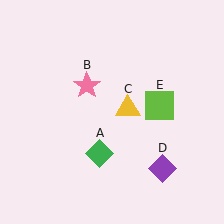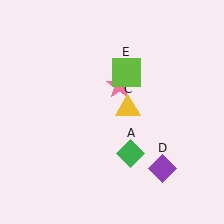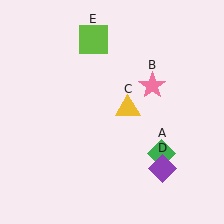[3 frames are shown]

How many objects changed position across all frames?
3 objects changed position: green diamond (object A), pink star (object B), lime square (object E).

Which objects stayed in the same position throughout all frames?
Yellow triangle (object C) and purple diamond (object D) remained stationary.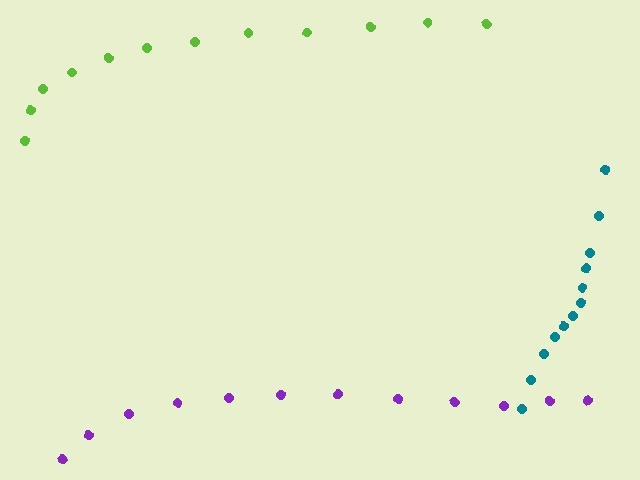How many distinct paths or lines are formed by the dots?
There are 3 distinct paths.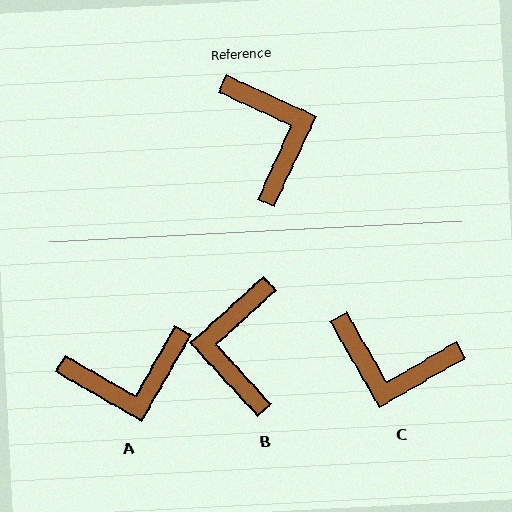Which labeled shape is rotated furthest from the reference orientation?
B, about 157 degrees away.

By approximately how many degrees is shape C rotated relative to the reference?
Approximately 125 degrees clockwise.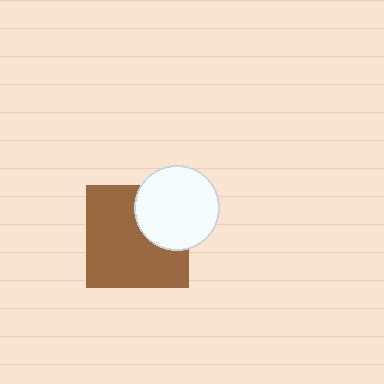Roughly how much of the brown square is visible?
Most of it is visible (roughly 70%).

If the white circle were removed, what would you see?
You would see the complete brown square.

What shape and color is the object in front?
The object in front is a white circle.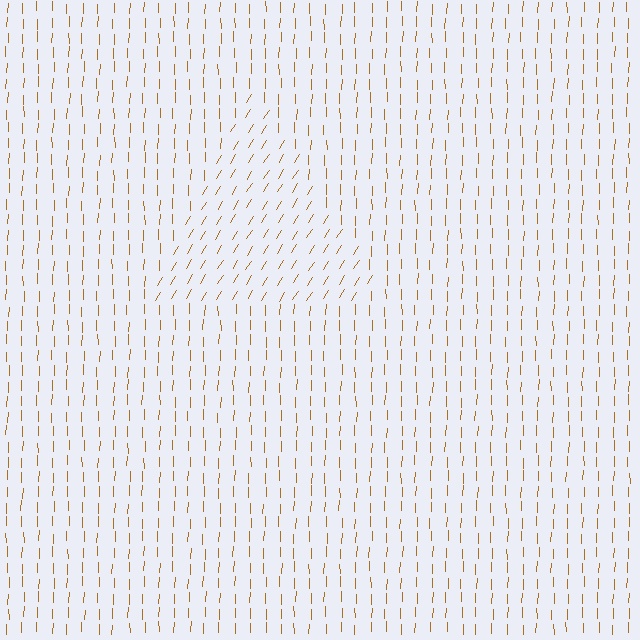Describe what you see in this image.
The image is filled with small brown line segments. A triangle region in the image has lines oriented differently from the surrounding lines, creating a visible texture boundary.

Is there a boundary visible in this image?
Yes, there is a texture boundary formed by a change in line orientation.